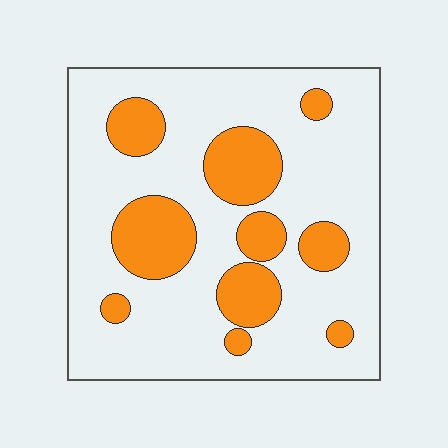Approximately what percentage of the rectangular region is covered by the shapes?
Approximately 25%.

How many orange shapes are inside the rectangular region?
10.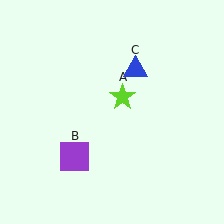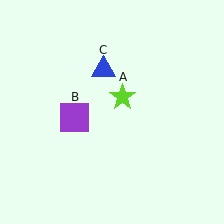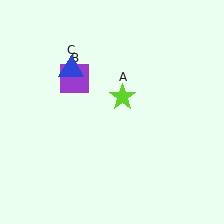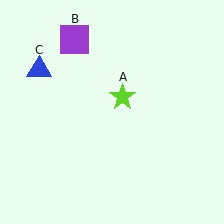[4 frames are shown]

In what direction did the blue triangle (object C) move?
The blue triangle (object C) moved left.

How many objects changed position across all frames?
2 objects changed position: purple square (object B), blue triangle (object C).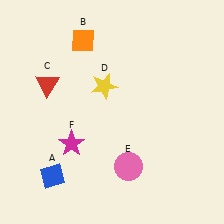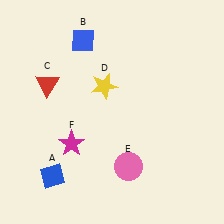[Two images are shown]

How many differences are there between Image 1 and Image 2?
There is 1 difference between the two images.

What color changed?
The diamond (B) changed from orange in Image 1 to blue in Image 2.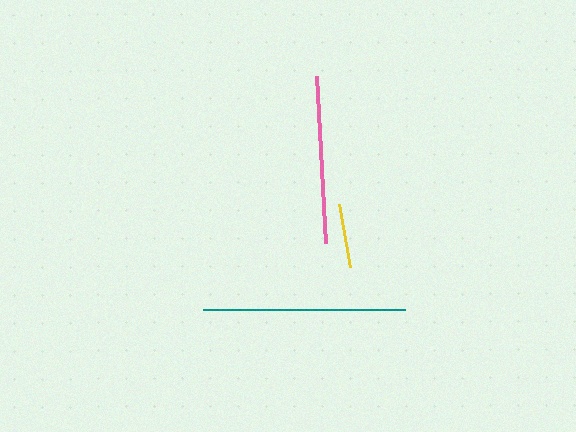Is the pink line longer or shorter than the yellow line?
The pink line is longer than the yellow line.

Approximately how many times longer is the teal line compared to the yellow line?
The teal line is approximately 3.2 times the length of the yellow line.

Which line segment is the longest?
The teal line is the longest at approximately 202 pixels.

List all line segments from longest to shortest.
From longest to shortest: teal, pink, yellow.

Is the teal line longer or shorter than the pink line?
The teal line is longer than the pink line.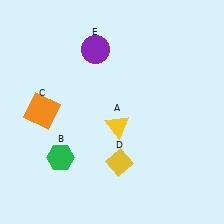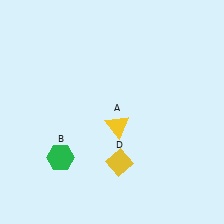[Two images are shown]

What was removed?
The orange square (C), the purple circle (E) were removed in Image 2.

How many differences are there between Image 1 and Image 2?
There are 2 differences between the two images.